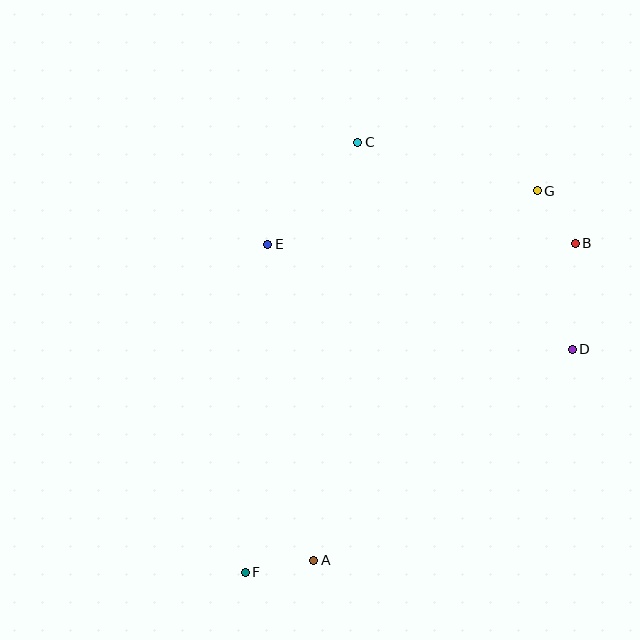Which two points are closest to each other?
Points B and G are closest to each other.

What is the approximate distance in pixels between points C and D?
The distance between C and D is approximately 298 pixels.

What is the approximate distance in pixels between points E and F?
The distance between E and F is approximately 329 pixels.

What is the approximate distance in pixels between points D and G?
The distance between D and G is approximately 162 pixels.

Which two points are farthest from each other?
Points F and G are farthest from each other.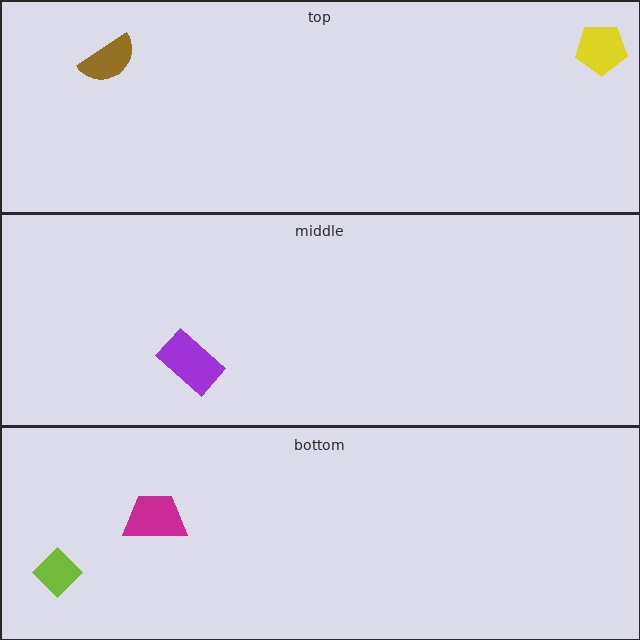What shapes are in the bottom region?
The lime diamond, the magenta trapezoid.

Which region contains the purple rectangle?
The middle region.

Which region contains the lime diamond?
The bottom region.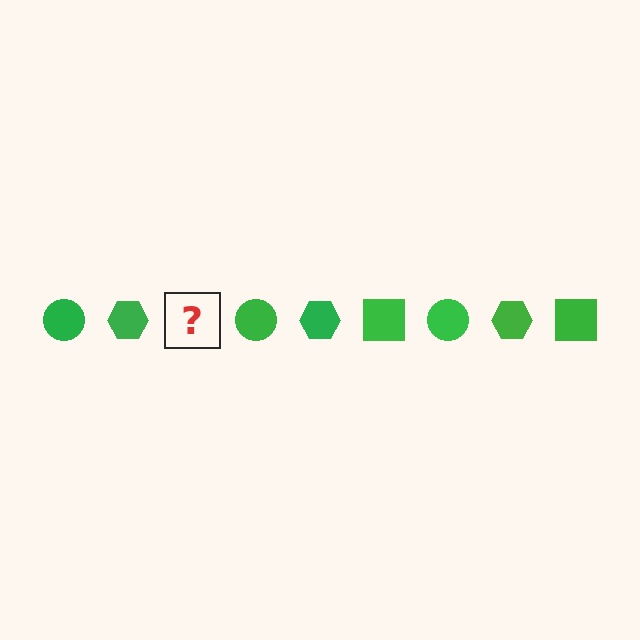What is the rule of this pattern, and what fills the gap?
The rule is that the pattern cycles through circle, hexagon, square shapes in green. The gap should be filled with a green square.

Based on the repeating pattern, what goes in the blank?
The blank should be a green square.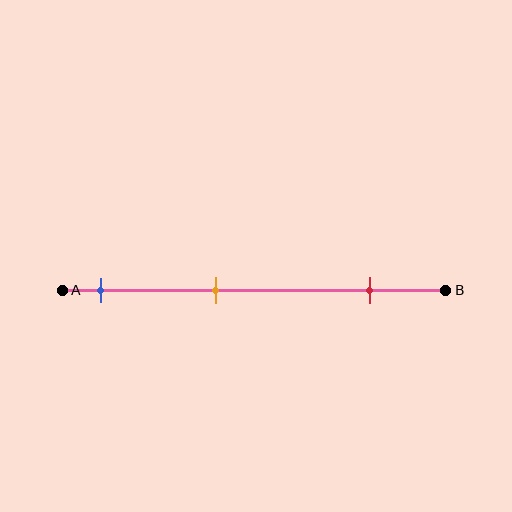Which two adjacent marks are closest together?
The blue and orange marks are the closest adjacent pair.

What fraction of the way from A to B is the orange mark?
The orange mark is approximately 40% (0.4) of the way from A to B.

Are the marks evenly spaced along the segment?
Yes, the marks are approximately evenly spaced.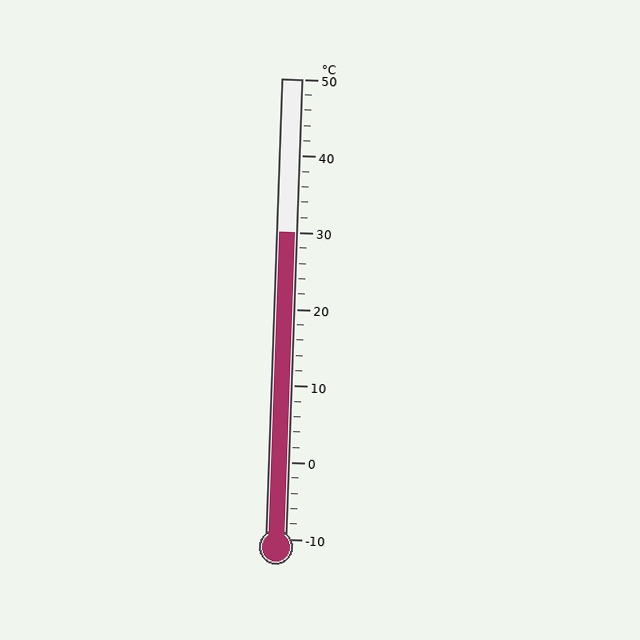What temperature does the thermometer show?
The thermometer shows approximately 30°C.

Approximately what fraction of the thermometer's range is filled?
The thermometer is filled to approximately 65% of its range.